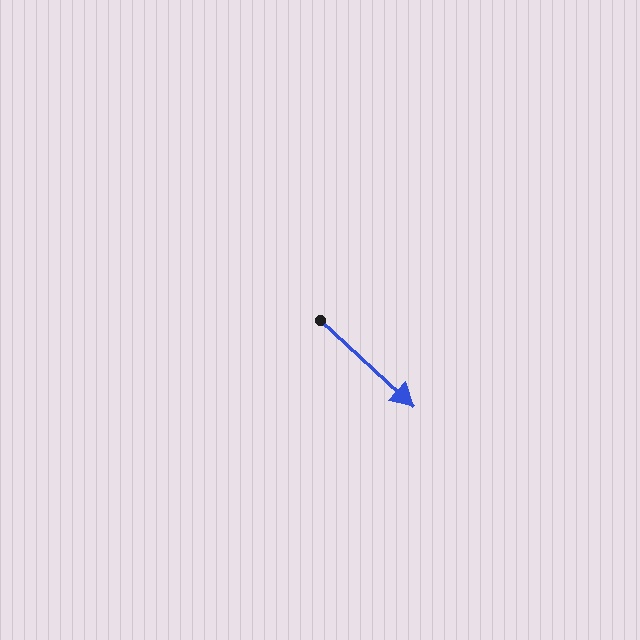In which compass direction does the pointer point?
Southeast.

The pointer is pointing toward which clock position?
Roughly 4 o'clock.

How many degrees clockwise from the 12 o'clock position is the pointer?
Approximately 133 degrees.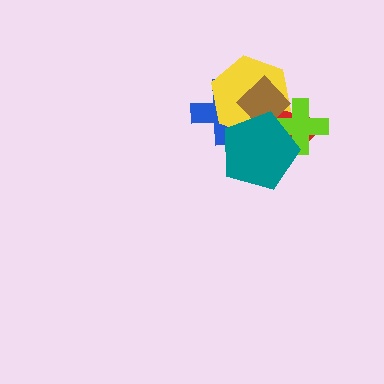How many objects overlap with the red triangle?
5 objects overlap with the red triangle.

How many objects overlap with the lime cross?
4 objects overlap with the lime cross.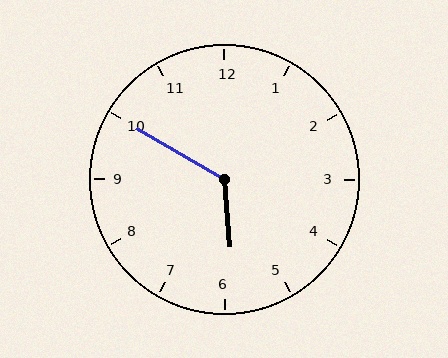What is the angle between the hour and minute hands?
Approximately 125 degrees.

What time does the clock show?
5:50.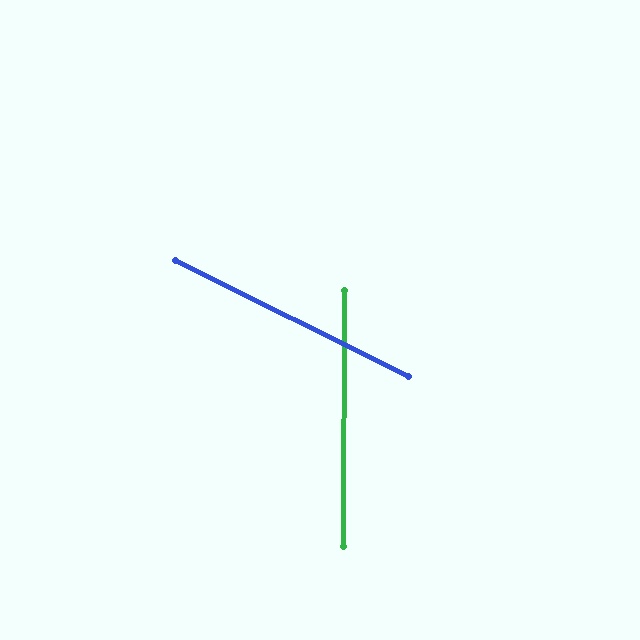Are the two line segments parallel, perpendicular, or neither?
Neither parallel nor perpendicular — they differ by about 64°.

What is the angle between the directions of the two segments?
Approximately 64 degrees.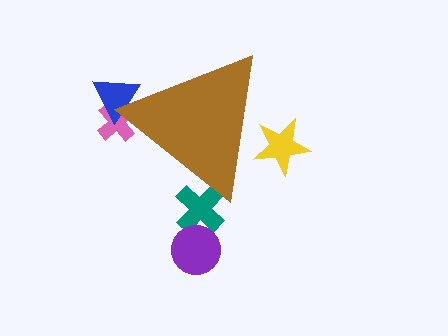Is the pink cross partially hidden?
Yes, the pink cross is partially hidden behind the brown triangle.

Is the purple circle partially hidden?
No, the purple circle is fully visible.